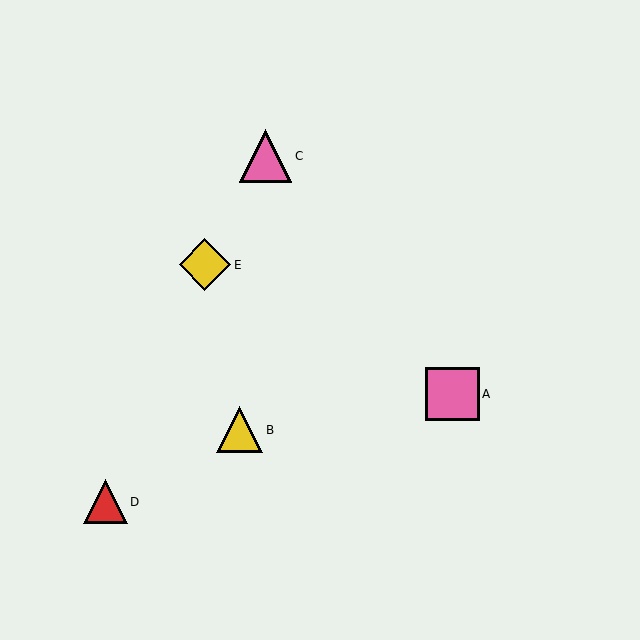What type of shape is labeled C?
Shape C is a pink triangle.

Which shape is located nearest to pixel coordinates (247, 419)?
The yellow triangle (labeled B) at (240, 430) is nearest to that location.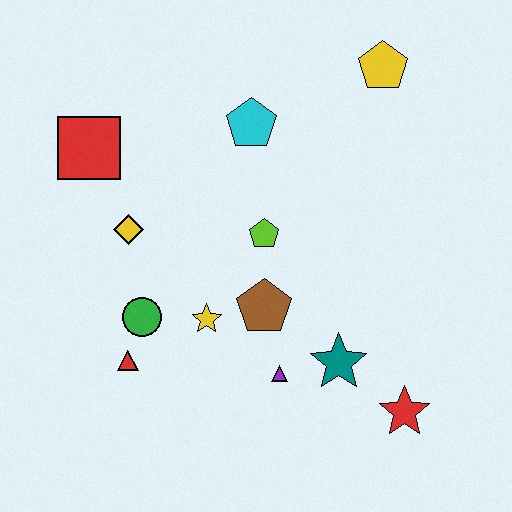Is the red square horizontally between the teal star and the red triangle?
No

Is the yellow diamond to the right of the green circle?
No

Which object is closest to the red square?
The yellow diamond is closest to the red square.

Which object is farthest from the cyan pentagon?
The red star is farthest from the cyan pentagon.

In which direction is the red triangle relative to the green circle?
The red triangle is below the green circle.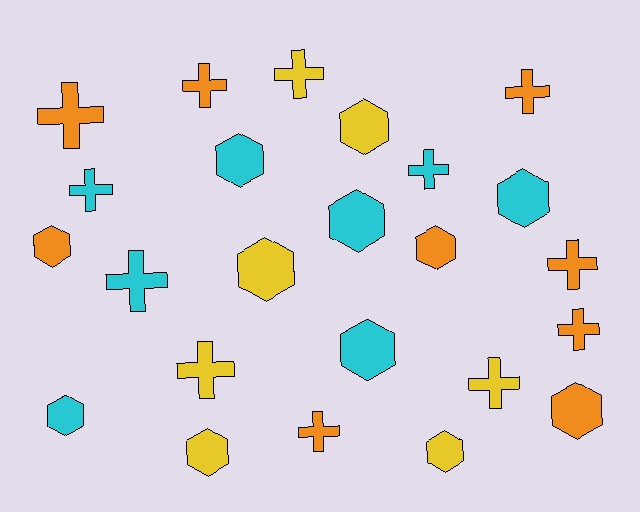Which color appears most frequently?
Orange, with 9 objects.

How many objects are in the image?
There are 24 objects.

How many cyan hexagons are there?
There are 5 cyan hexagons.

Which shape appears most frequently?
Hexagon, with 12 objects.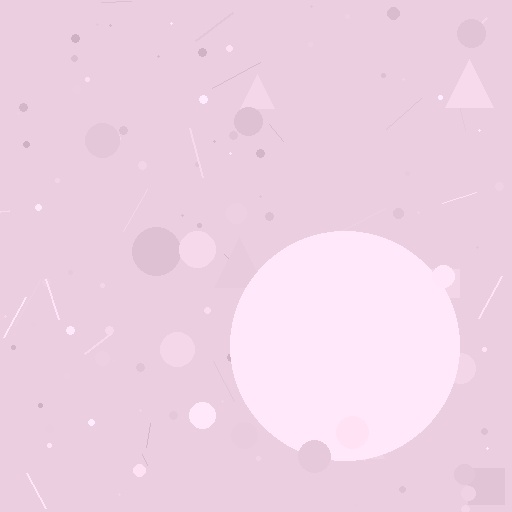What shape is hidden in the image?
A circle is hidden in the image.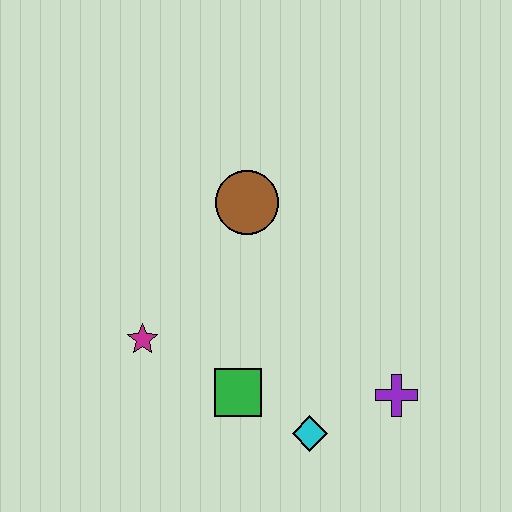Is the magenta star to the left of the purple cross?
Yes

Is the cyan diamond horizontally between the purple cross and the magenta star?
Yes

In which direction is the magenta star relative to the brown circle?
The magenta star is below the brown circle.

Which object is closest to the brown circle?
The magenta star is closest to the brown circle.